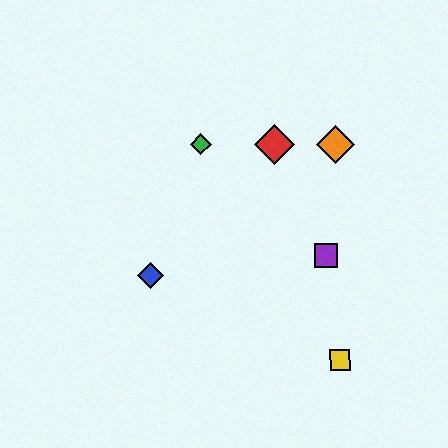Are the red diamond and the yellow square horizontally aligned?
No, the red diamond is at y≈144 and the yellow square is at y≈359.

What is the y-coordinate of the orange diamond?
The orange diamond is at y≈144.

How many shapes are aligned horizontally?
3 shapes (the red diamond, the green diamond, the orange diamond) are aligned horizontally.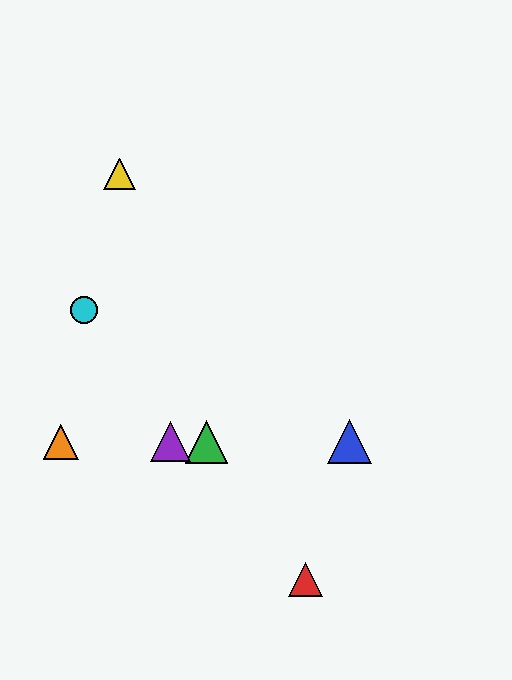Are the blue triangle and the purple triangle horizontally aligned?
Yes, both are at y≈442.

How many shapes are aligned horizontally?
4 shapes (the blue triangle, the green triangle, the purple triangle, the orange triangle) are aligned horizontally.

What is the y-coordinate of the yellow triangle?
The yellow triangle is at y≈174.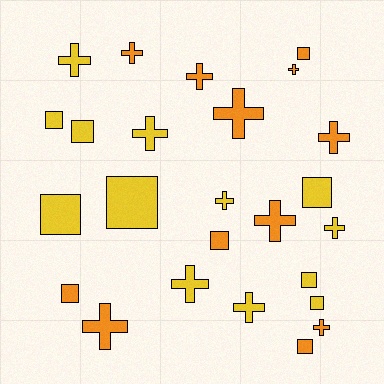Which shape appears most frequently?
Cross, with 14 objects.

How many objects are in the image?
There are 25 objects.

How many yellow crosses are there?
There are 6 yellow crosses.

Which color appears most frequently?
Yellow, with 13 objects.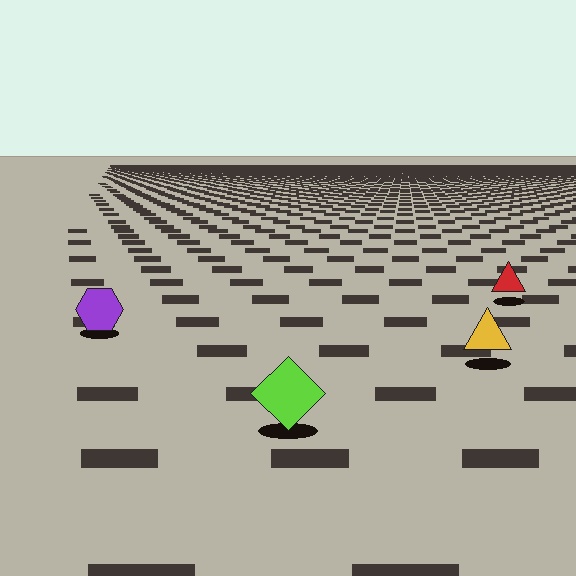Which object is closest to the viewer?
The lime diamond is closest. The texture marks near it are larger and more spread out.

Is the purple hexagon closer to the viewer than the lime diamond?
No. The lime diamond is closer — you can tell from the texture gradient: the ground texture is coarser near it.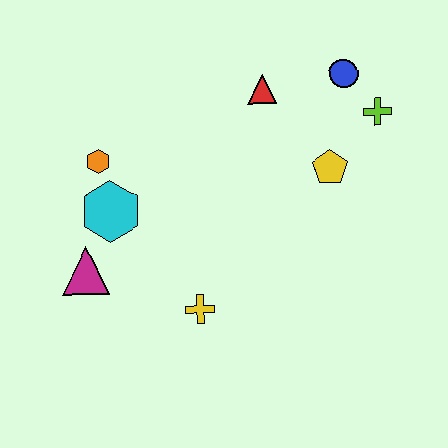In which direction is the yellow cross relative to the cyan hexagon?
The yellow cross is below the cyan hexagon.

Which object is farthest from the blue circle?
The magenta triangle is farthest from the blue circle.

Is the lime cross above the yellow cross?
Yes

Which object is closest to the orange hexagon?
The cyan hexagon is closest to the orange hexagon.